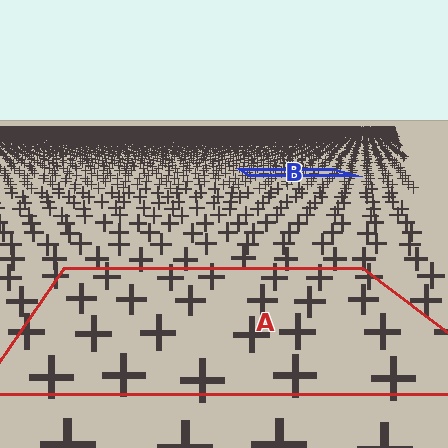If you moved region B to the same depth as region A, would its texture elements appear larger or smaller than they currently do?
They would appear larger. At a closer depth, the same texture elements are projected at a bigger on-screen size.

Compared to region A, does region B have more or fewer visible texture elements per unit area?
Region B has more texture elements per unit area — they are packed more densely because it is farther away.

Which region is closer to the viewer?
Region A is closer. The texture elements there are larger and more spread out.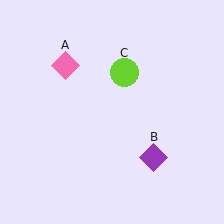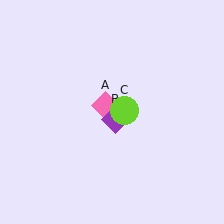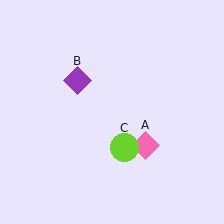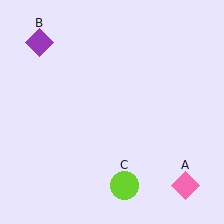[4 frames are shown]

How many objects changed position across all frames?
3 objects changed position: pink diamond (object A), purple diamond (object B), lime circle (object C).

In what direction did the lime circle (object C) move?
The lime circle (object C) moved down.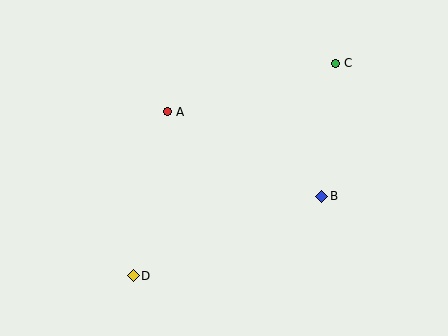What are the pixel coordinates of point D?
Point D is at (133, 276).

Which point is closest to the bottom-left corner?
Point D is closest to the bottom-left corner.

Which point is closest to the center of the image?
Point A at (168, 112) is closest to the center.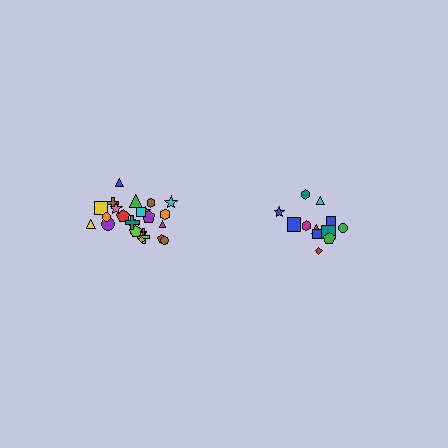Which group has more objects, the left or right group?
The left group.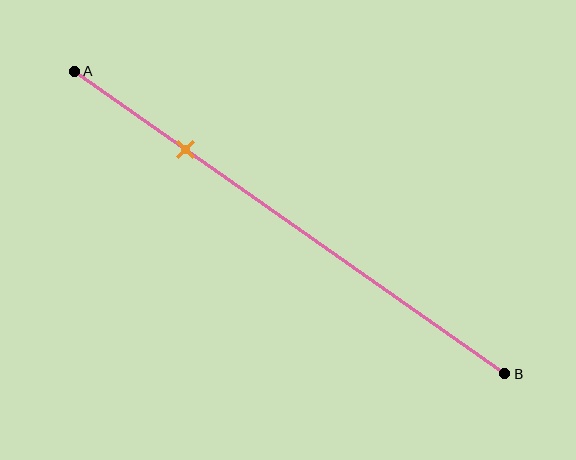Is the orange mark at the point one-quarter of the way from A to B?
Yes, the mark is approximately at the one-quarter point.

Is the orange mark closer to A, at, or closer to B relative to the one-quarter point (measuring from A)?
The orange mark is approximately at the one-quarter point of segment AB.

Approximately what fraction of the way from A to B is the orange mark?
The orange mark is approximately 25% of the way from A to B.